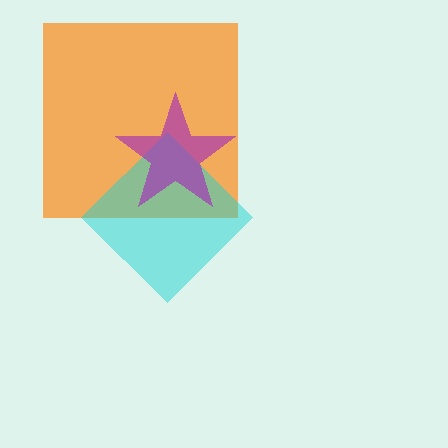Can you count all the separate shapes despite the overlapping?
Yes, there are 3 separate shapes.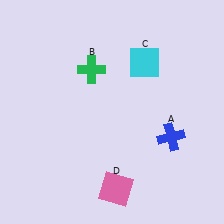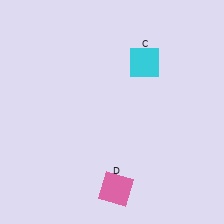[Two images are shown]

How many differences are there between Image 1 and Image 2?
There are 2 differences between the two images.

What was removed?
The blue cross (A), the green cross (B) were removed in Image 2.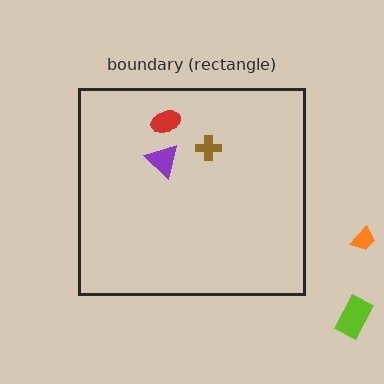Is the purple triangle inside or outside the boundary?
Inside.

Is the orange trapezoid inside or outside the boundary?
Outside.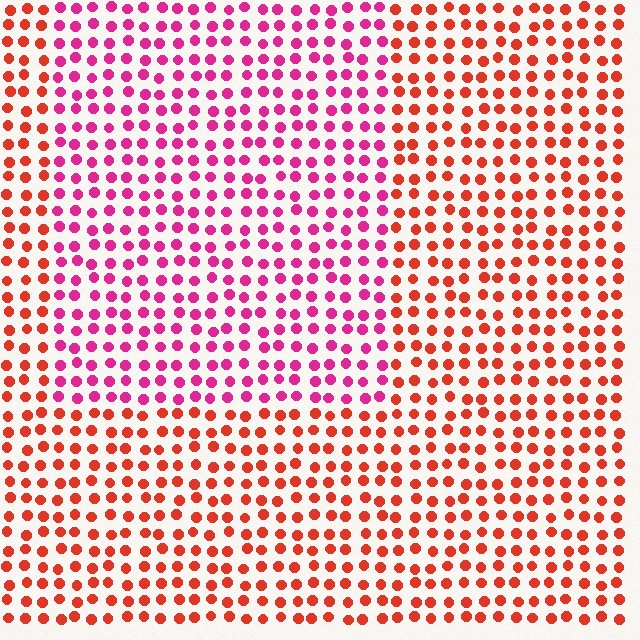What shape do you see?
I see a rectangle.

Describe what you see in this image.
The image is filled with small red elements in a uniform arrangement. A rectangle-shaped region is visible where the elements are tinted to a slightly different hue, forming a subtle color boundary.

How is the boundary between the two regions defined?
The boundary is defined purely by a slight shift in hue (about 41 degrees). Spacing, size, and orientation are identical on both sides.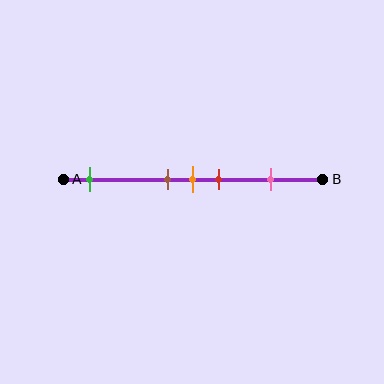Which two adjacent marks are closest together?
The brown and orange marks are the closest adjacent pair.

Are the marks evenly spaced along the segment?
No, the marks are not evenly spaced.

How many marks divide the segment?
There are 5 marks dividing the segment.